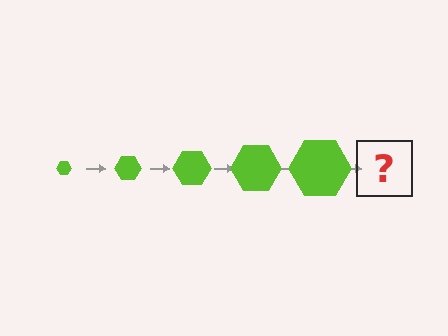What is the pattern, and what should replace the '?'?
The pattern is that the hexagon gets progressively larger each step. The '?' should be a lime hexagon, larger than the previous one.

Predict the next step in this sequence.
The next step is a lime hexagon, larger than the previous one.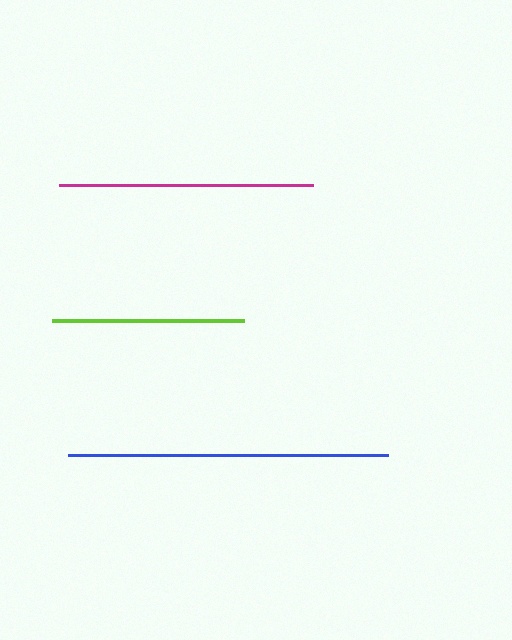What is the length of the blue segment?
The blue segment is approximately 320 pixels long.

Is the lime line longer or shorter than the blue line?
The blue line is longer than the lime line.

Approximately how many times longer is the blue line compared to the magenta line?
The blue line is approximately 1.3 times the length of the magenta line.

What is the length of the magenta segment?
The magenta segment is approximately 254 pixels long.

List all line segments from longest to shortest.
From longest to shortest: blue, magenta, lime.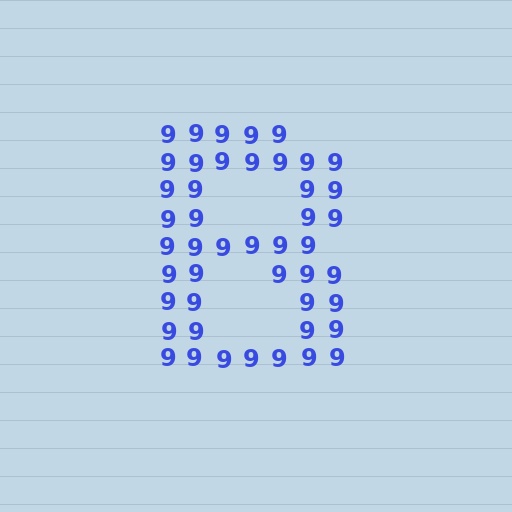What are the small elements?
The small elements are digit 9's.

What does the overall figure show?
The overall figure shows the letter B.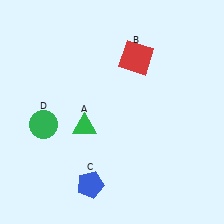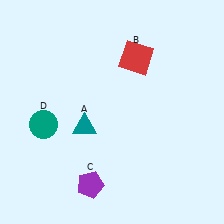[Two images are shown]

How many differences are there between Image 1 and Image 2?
There are 3 differences between the two images.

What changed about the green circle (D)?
In Image 1, D is green. In Image 2, it changed to teal.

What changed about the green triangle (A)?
In Image 1, A is green. In Image 2, it changed to teal.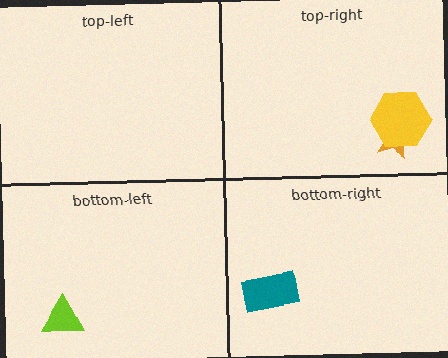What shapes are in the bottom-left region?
The lime triangle.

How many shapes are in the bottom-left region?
1.